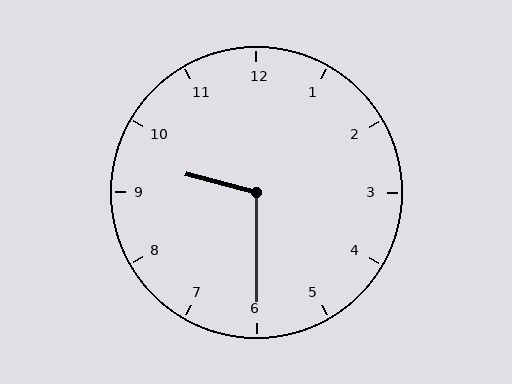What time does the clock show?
9:30.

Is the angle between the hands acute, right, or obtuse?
It is obtuse.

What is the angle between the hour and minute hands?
Approximately 105 degrees.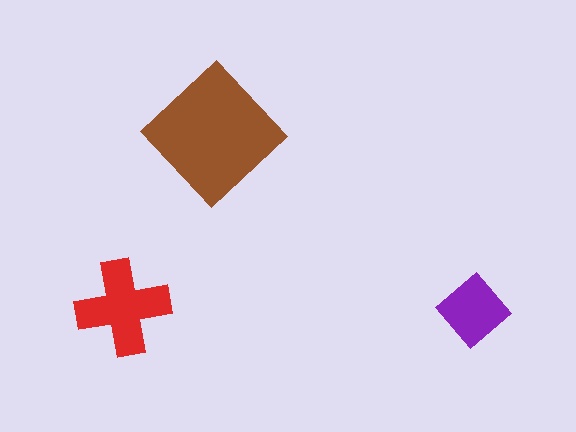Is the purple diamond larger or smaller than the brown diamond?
Smaller.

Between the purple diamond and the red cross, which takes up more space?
The red cross.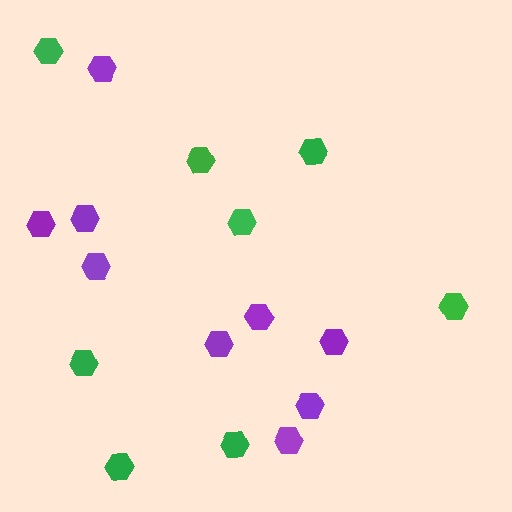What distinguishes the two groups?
There are 2 groups: one group of purple hexagons (9) and one group of green hexagons (8).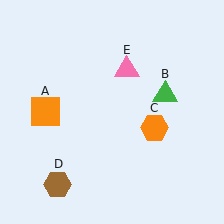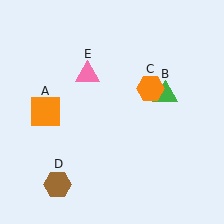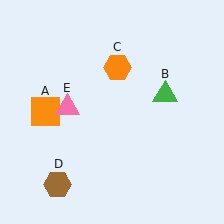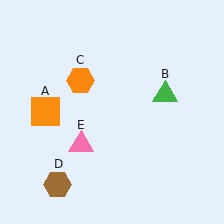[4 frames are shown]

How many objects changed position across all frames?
2 objects changed position: orange hexagon (object C), pink triangle (object E).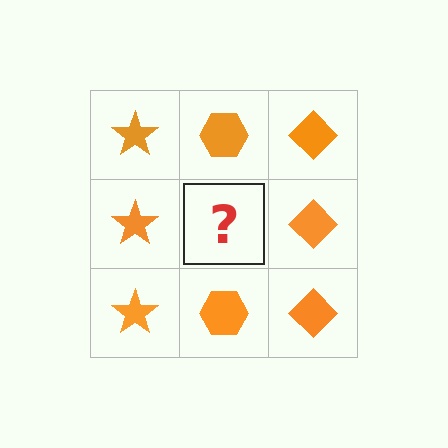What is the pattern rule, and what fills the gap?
The rule is that each column has a consistent shape. The gap should be filled with an orange hexagon.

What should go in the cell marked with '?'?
The missing cell should contain an orange hexagon.